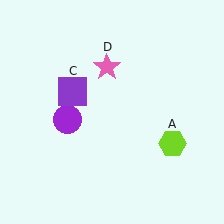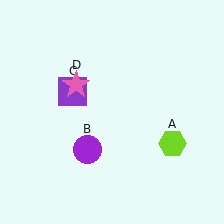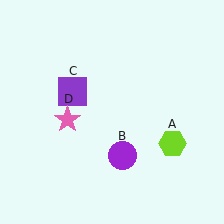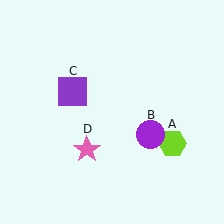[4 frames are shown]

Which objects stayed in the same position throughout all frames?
Lime hexagon (object A) and purple square (object C) remained stationary.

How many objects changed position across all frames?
2 objects changed position: purple circle (object B), pink star (object D).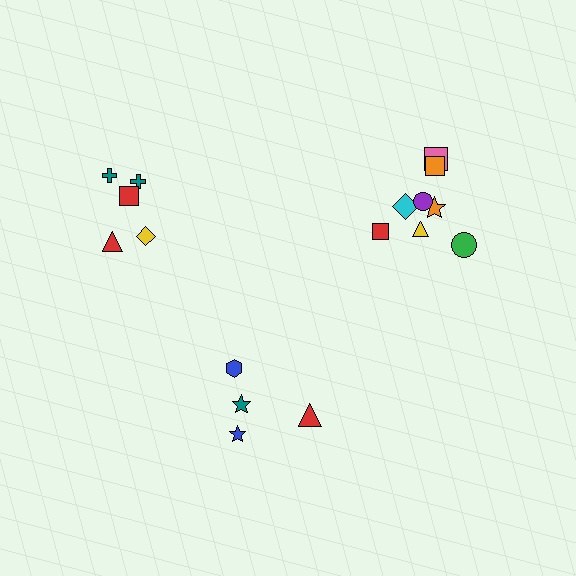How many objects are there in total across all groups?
There are 17 objects.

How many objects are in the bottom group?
There are 4 objects.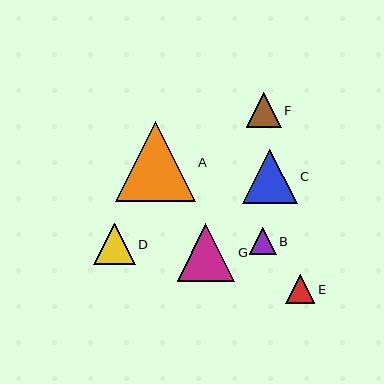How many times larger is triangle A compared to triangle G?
Triangle A is approximately 1.4 times the size of triangle G.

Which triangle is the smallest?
Triangle B is the smallest with a size of approximately 27 pixels.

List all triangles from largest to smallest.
From largest to smallest: A, G, C, D, F, E, B.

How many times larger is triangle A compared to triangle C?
Triangle A is approximately 1.5 times the size of triangle C.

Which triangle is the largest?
Triangle A is the largest with a size of approximately 80 pixels.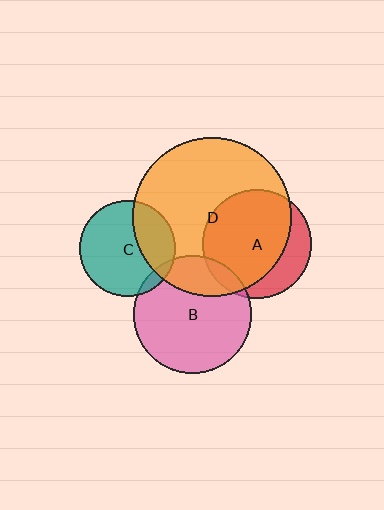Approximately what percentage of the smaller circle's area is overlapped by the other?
Approximately 25%.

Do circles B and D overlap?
Yes.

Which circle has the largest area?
Circle D (orange).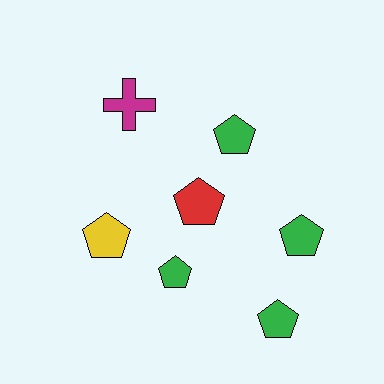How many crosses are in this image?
There is 1 cross.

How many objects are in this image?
There are 7 objects.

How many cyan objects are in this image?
There are no cyan objects.